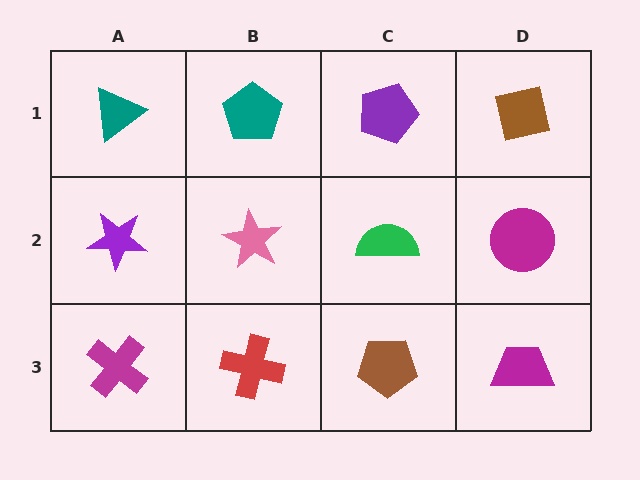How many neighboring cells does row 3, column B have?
3.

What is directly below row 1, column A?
A purple star.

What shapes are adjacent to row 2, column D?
A brown square (row 1, column D), a magenta trapezoid (row 3, column D), a green semicircle (row 2, column C).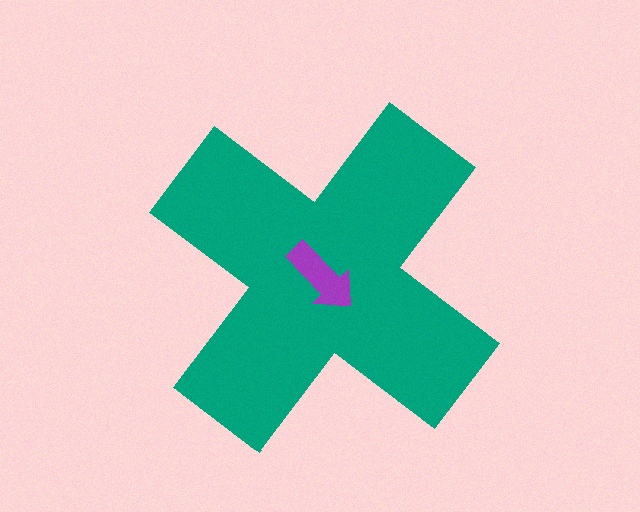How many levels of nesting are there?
2.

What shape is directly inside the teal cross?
The purple arrow.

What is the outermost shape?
The teal cross.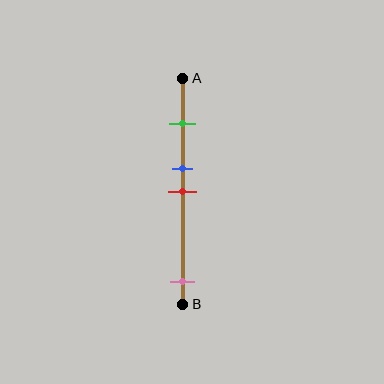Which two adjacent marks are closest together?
The blue and red marks are the closest adjacent pair.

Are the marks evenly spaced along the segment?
No, the marks are not evenly spaced.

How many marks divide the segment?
There are 4 marks dividing the segment.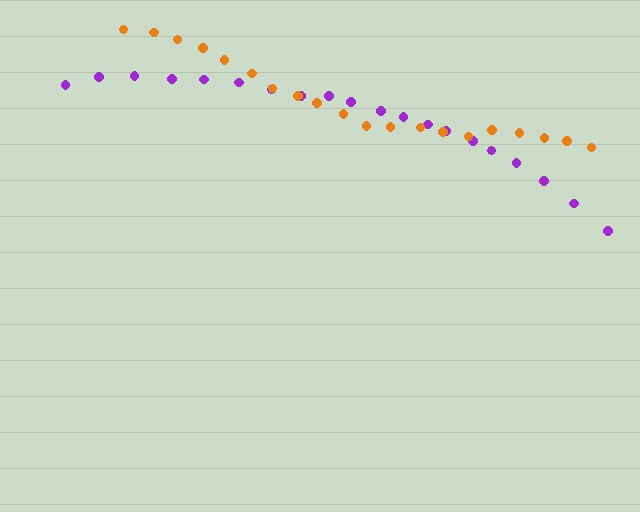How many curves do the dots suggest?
There are 2 distinct paths.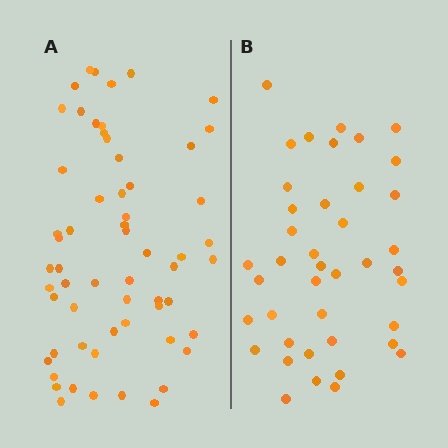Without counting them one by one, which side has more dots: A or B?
Region A (the left region) has more dots.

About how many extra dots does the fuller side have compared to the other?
Region A has approximately 20 more dots than region B.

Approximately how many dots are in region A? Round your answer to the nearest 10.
About 60 dots.